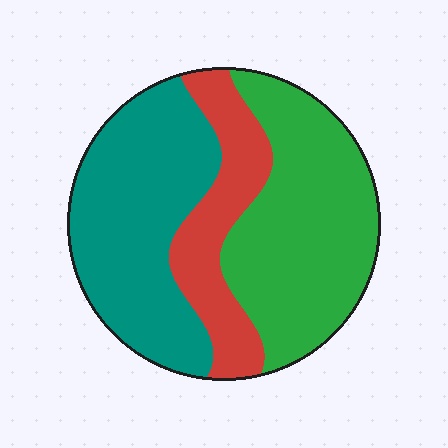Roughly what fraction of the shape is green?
Green covers 40% of the shape.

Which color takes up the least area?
Red, at roughly 20%.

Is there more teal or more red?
Teal.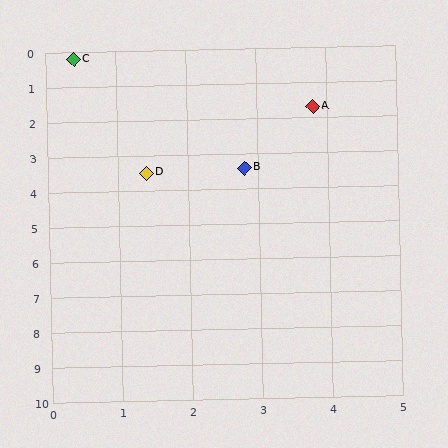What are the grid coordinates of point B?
Point B is at approximately (2.8, 3.4).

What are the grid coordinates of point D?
Point D is at approximately (1.4, 3.5).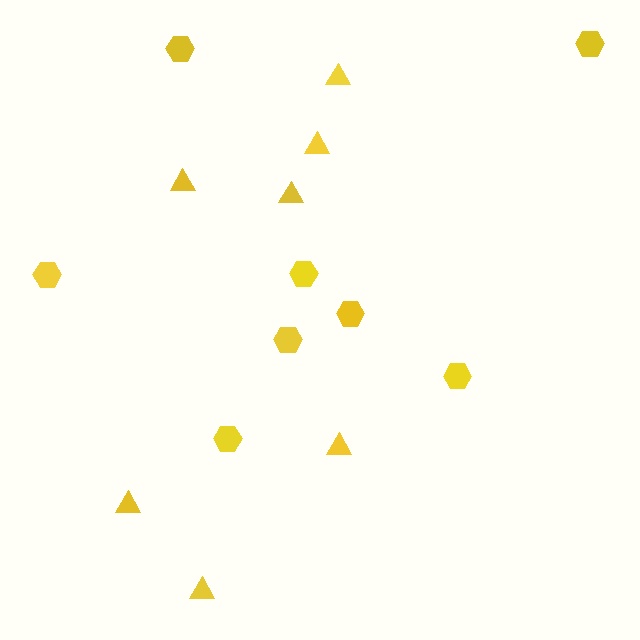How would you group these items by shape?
There are 2 groups: one group of triangles (7) and one group of hexagons (8).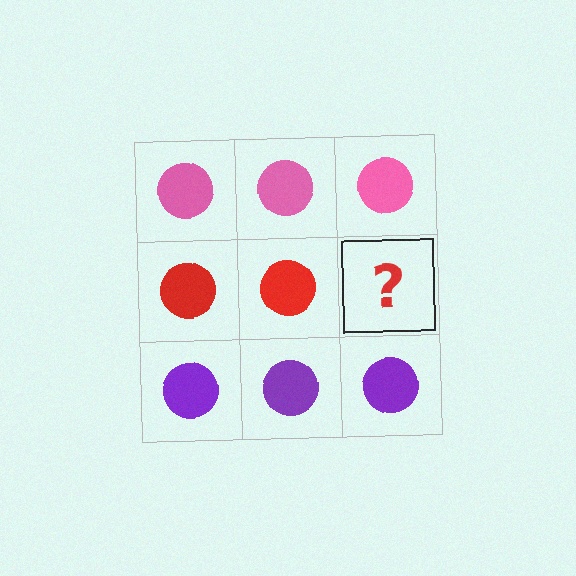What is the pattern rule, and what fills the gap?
The rule is that each row has a consistent color. The gap should be filled with a red circle.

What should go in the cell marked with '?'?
The missing cell should contain a red circle.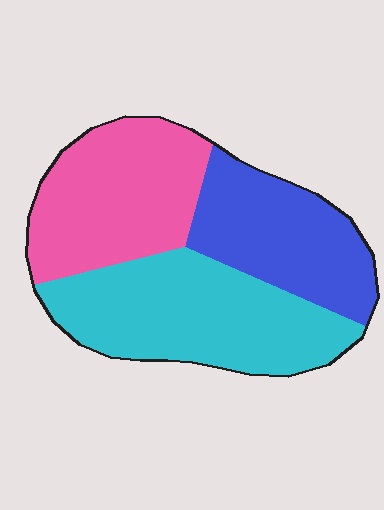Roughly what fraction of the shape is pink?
Pink covers roughly 35% of the shape.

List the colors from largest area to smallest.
From largest to smallest: cyan, pink, blue.